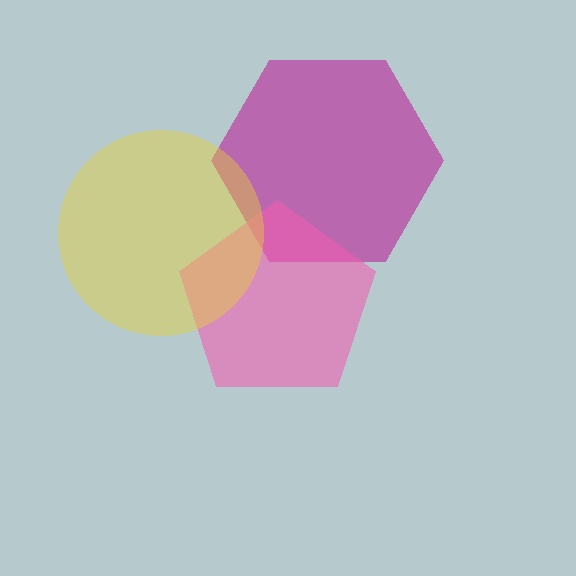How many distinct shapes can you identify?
There are 3 distinct shapes: a magenta hexagon, a pink pentagon, a yellow circle.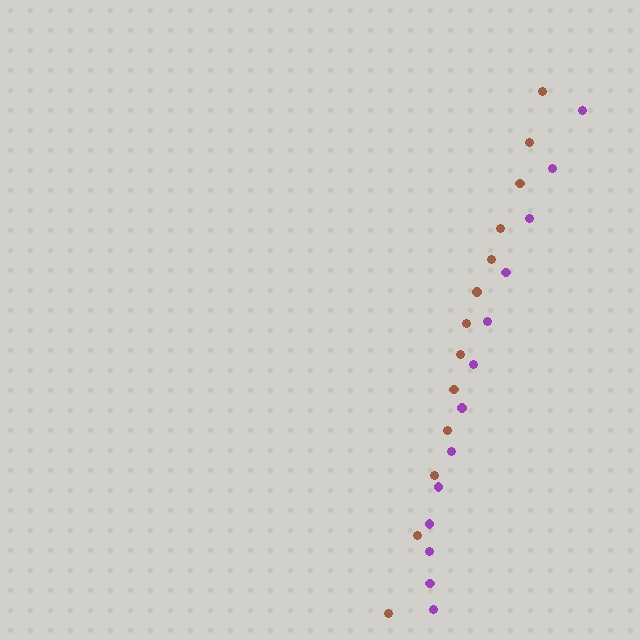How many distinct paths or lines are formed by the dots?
There are 2 distinct paths.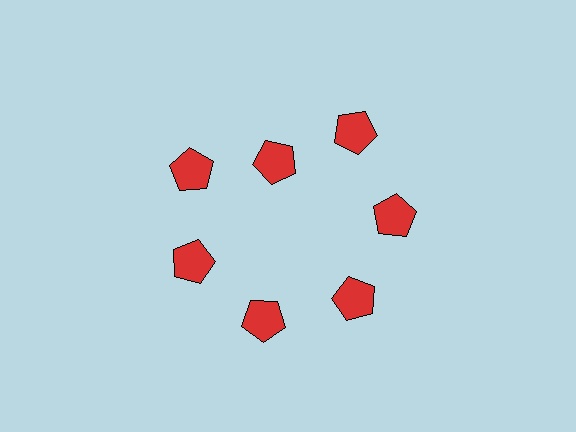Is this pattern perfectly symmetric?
No. The 7 red pentagons are arranged in a ring, but one element near the 12 o'clock position is pulled inward toward the center, breaking the 7-fold rotational symmetry.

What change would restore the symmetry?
The symmetry would be restored by moving it outward, back onto the ring so that all 7 pentagons sit at equal angles and equal distance from the center.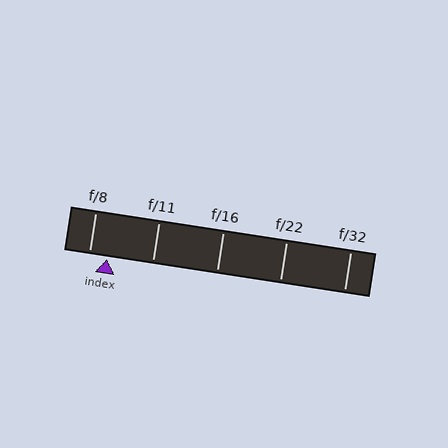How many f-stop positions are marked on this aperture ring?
There are 5 f-stop positions marked.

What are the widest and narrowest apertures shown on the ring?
The widest aperture shown is f/8 and the narrowest is f/32.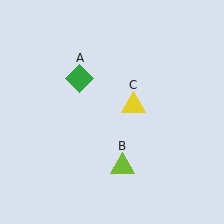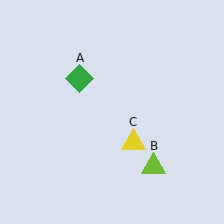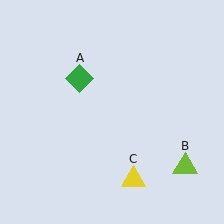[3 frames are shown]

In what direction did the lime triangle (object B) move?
The lime triangle (object B) moved right.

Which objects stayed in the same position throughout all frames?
Green diamond (object A) remained stationary.